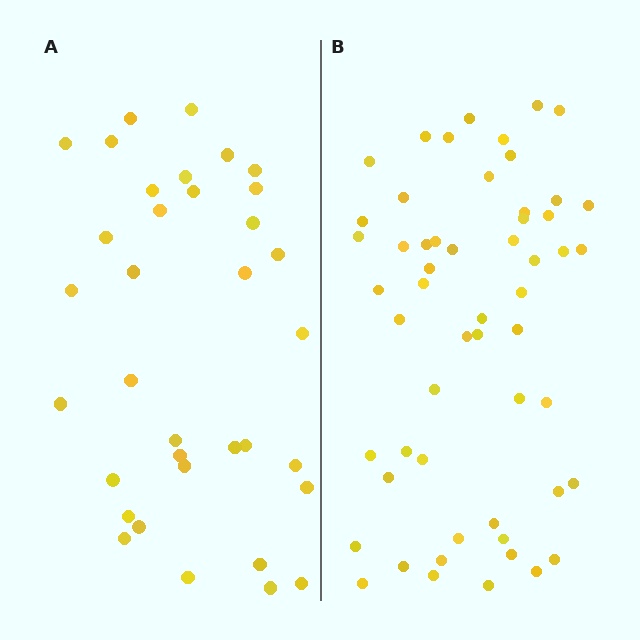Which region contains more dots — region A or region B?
Region B (the right region) has more dots.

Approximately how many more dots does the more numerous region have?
Region B has approximately 20 more dots than region A.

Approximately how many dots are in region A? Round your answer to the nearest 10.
About 40 dots. (The exact count is 35, which rounds to 40.)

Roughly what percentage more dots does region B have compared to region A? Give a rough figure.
About 55% more.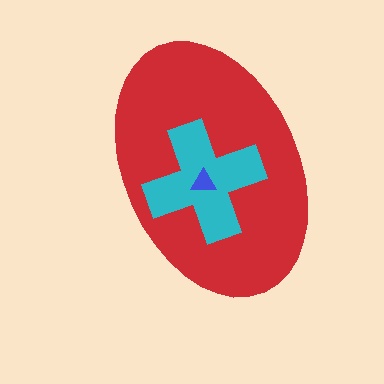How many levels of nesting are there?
3.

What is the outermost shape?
The red ellipse.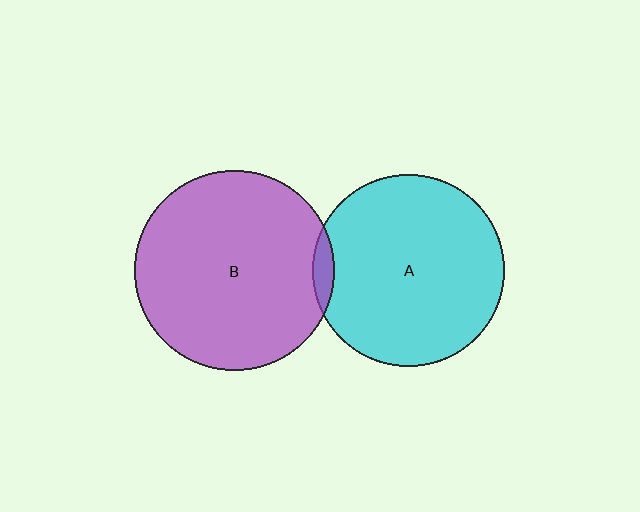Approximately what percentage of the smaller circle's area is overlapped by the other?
Approximately 5%.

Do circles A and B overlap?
Yes.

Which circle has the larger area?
Circle B (purple).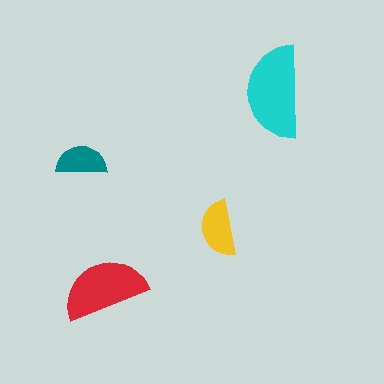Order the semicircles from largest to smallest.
the cyan one, the red one, the yellow one, the teal one.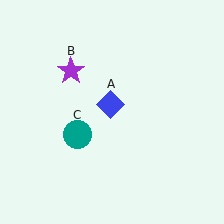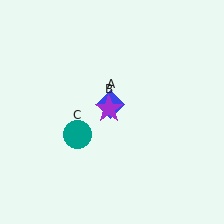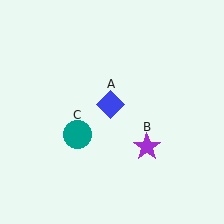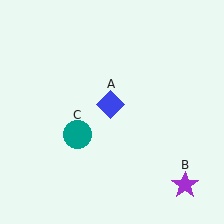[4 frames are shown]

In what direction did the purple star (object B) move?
The purple star (object B) moved down and to the right.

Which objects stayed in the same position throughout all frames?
Blue diamond (object A) and teal circle (object C) remained stationary.